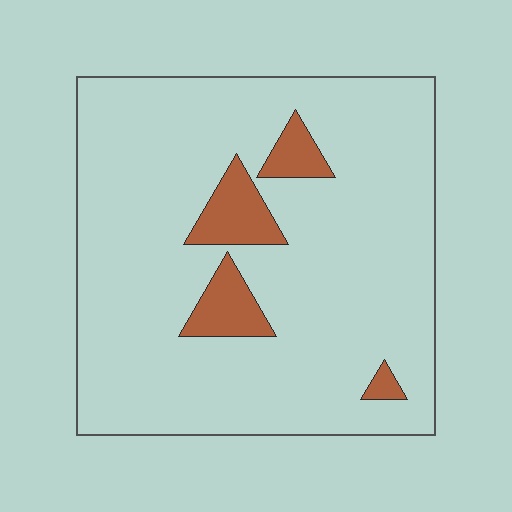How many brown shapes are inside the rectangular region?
4.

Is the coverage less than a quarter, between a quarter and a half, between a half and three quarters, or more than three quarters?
Less than a quarter.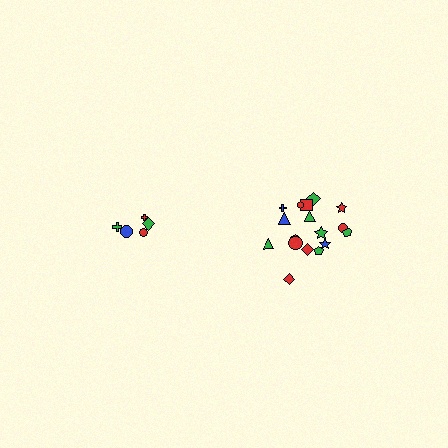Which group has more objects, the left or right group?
The right group.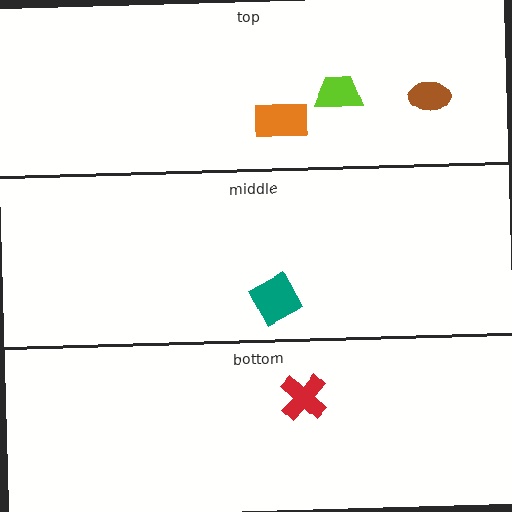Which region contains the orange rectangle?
The top region.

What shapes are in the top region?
The brown ellipse, the orange rectangle, the lime trapezoid.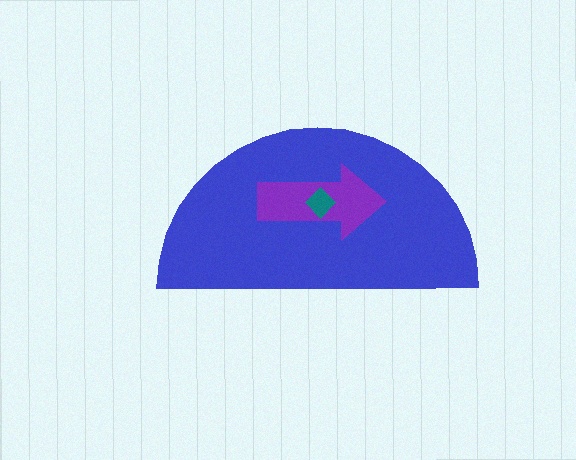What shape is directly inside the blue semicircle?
The purple arrow.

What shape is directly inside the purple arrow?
The teal diamond.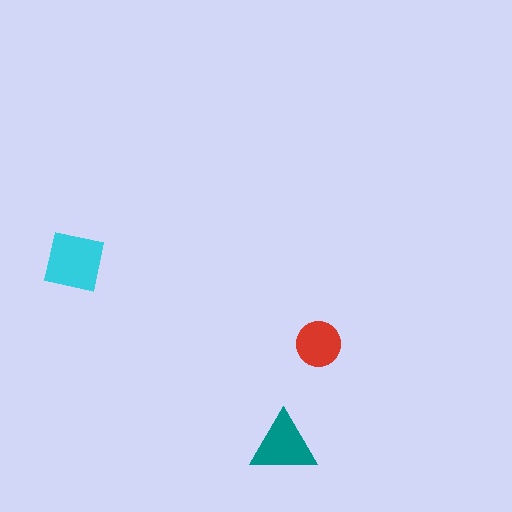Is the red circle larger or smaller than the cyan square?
Smaller.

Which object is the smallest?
The red circle.